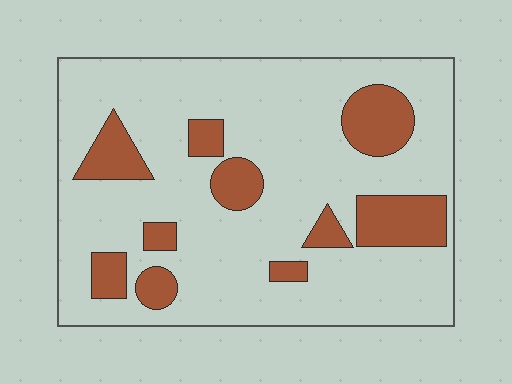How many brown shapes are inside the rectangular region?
10.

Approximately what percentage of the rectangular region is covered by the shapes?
Approximately 20%.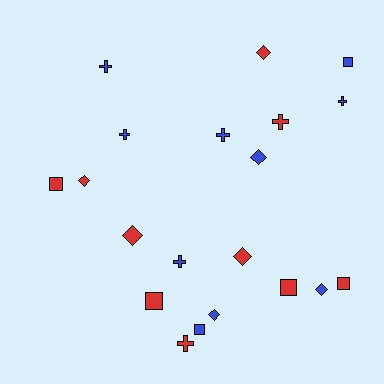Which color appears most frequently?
Red, with 10 objects.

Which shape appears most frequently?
Cross, with 7 objects.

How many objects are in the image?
There are 20 objects.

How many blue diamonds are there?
There are 3 blue diamonds.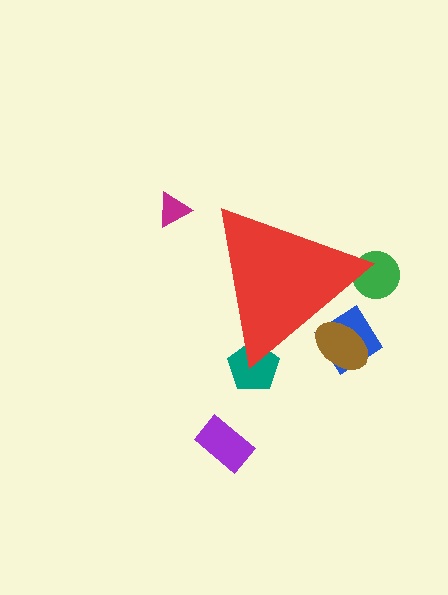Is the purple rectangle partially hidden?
No, the purple rectangle is fully visible.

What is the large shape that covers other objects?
A red triangle.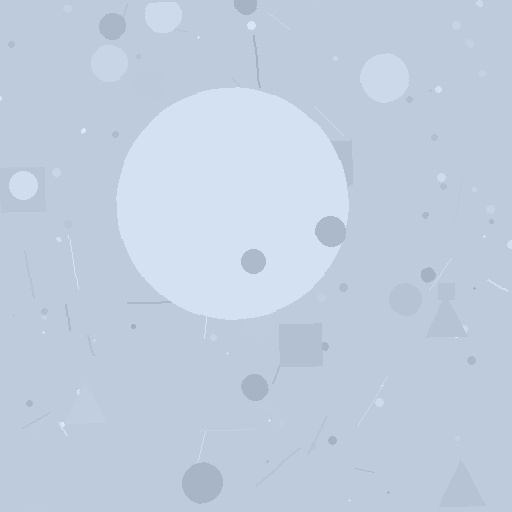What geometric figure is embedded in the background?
A circle is embedded in the background.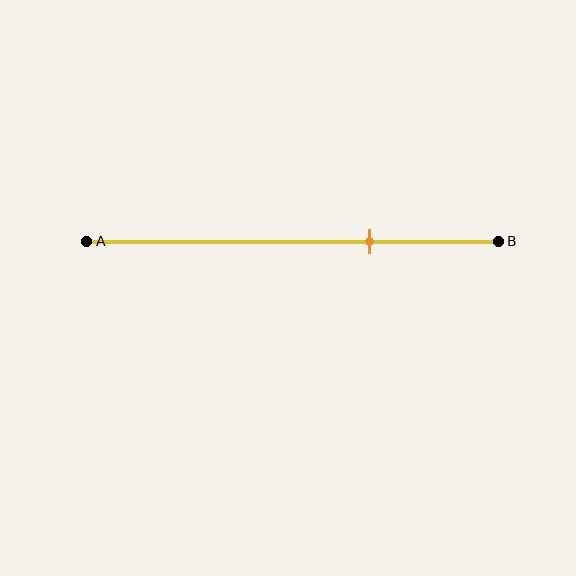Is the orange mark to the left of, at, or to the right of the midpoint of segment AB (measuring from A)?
The orange mark is to the right of the midpoint of segment AB.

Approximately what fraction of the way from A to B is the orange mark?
The orange mark is approximately 70% of the way from A to B.